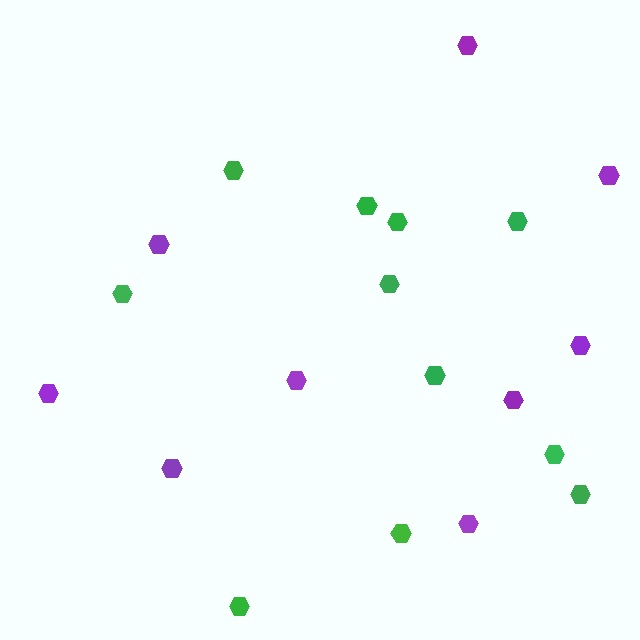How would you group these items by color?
There are 2 groups: one group of purple hexagons (9) and one group of green hexagons (11).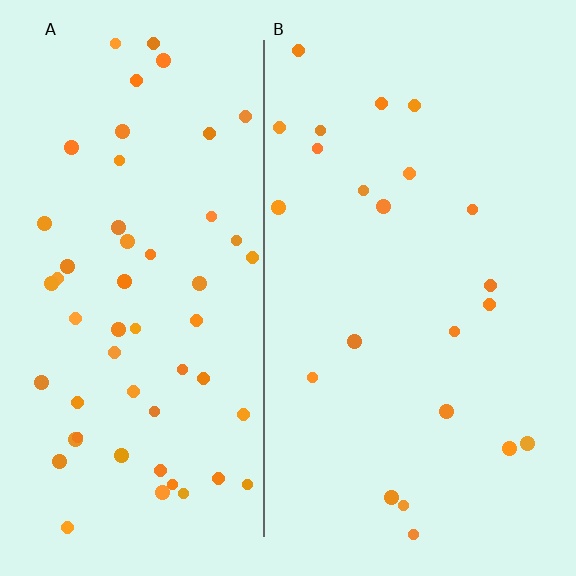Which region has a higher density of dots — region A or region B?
A (the left).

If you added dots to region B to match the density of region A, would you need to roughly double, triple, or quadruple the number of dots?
Approximately double.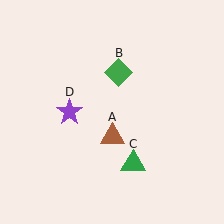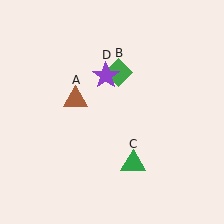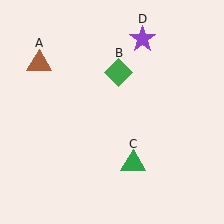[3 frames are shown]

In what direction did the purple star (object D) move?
The purple star (object D) moved up and to the right.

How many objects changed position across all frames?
2 objects changed position: brown triangle (object A), purple star (object D).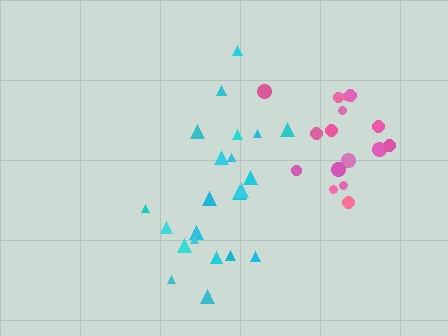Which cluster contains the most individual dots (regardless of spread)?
Cyan (22).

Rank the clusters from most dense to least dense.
pink, cyan.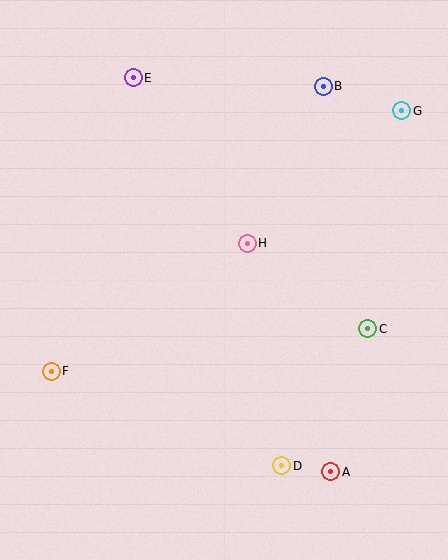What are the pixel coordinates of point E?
Point E is at (133, 78).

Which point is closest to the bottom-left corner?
Point F is closest to the bottom-left corner.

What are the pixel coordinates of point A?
Point A is at (331, 472).